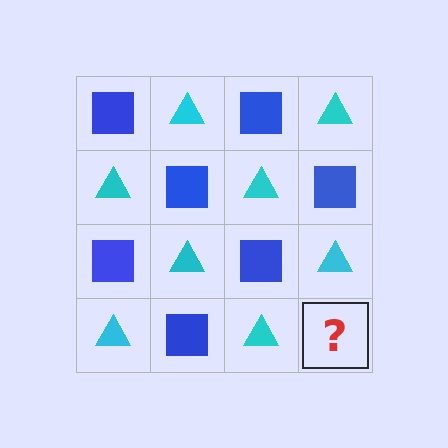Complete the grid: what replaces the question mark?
The question mark should be replaced with a blue square.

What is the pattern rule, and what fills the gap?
The rule is that it alternates blue square and cyan triangle in a checkerboard pattern. The gap should be filled with a blue square.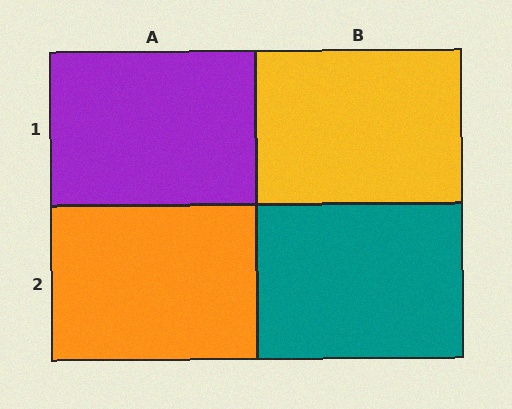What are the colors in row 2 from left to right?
Orange, teal.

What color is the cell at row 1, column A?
Purple.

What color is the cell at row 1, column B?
Yellow.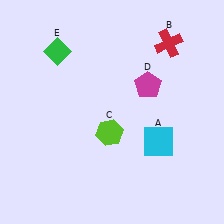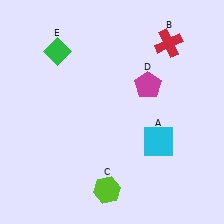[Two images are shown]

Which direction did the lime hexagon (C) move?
The lime hexagon (C) moved down.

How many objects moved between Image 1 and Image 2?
1 object moved between the two images.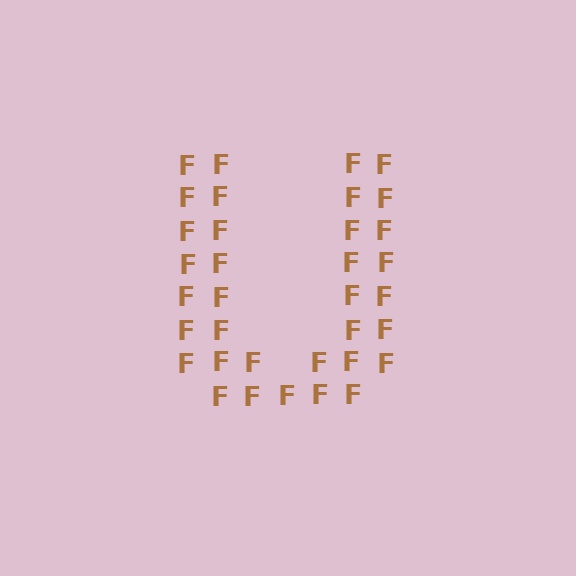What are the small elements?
The small elements are letter F's.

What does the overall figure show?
The overall figure shows the letter U.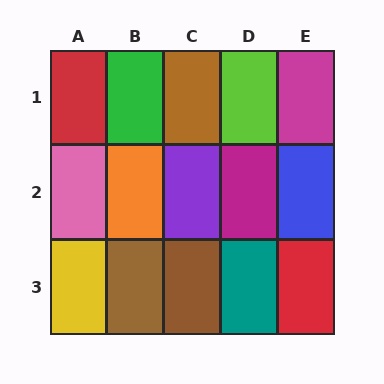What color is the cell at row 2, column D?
Magenta.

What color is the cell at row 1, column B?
Green.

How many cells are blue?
1 cell is blue.